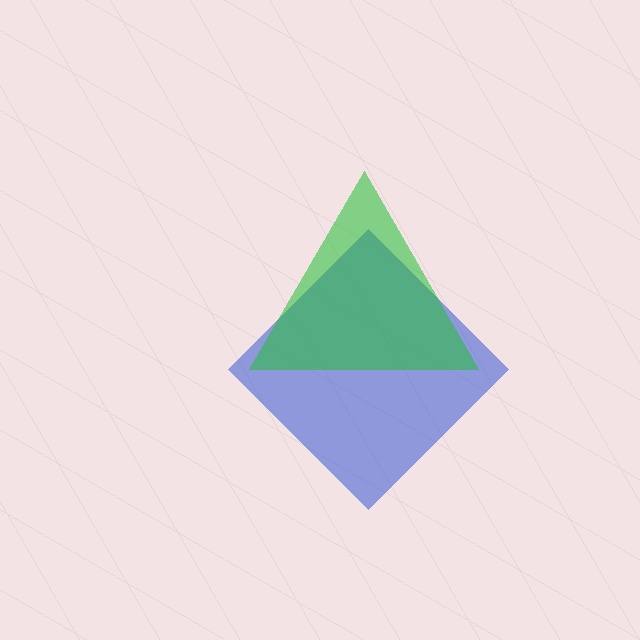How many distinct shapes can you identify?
There are 2 distinct shapes: a blue diamond, a green triangle.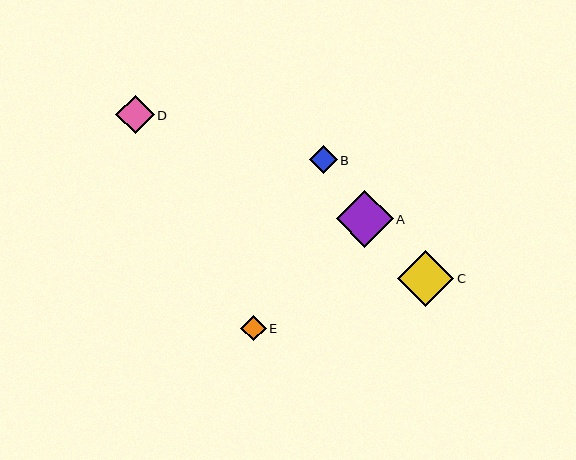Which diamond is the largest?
Diamond A is the largest with a size of approximately 57 pixels.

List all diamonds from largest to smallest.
From largest to smallest: A, C, D, B, E.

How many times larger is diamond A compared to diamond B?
Diamond A is approximately 2.0 times the size of diamond B.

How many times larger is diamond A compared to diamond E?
Diamond A is approximately 2.2 times the size of diamond E.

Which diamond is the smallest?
Diamond E is the smallest with a size of approximately 26 pixels.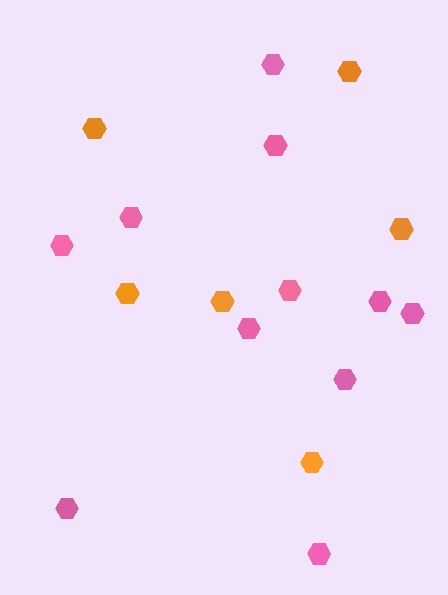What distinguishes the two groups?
There are 2 groups: one group of pink hexagons (11) and one group of orange hexagons (6).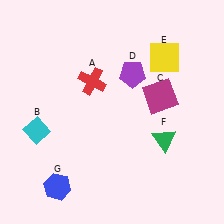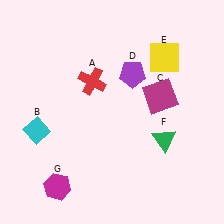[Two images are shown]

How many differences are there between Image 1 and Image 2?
There is 1 difference between the two images.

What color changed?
The hexagon (G) changed from blue in Image 1 to magenta in Image 2.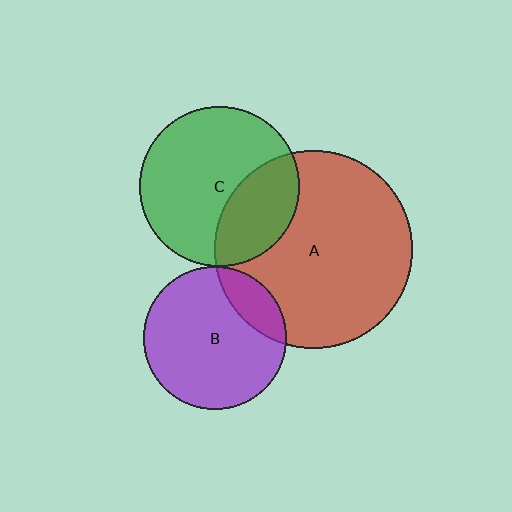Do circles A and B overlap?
Yes.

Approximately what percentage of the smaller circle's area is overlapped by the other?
Approximately 15%.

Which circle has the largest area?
Circle A (red).